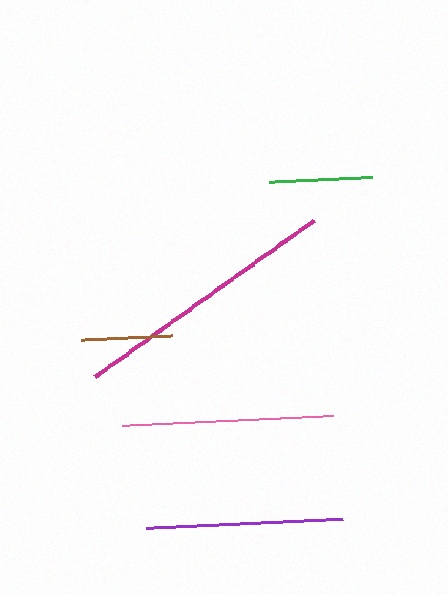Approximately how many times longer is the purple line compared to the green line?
The purple line is approximately 1.9 times the length of the green line.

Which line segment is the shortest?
The brown line is the shortest at approximately 91 pixels.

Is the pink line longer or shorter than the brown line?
The pink line is longer than the brown line.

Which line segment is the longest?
The magenta line is the longest at approximately 270 pixels.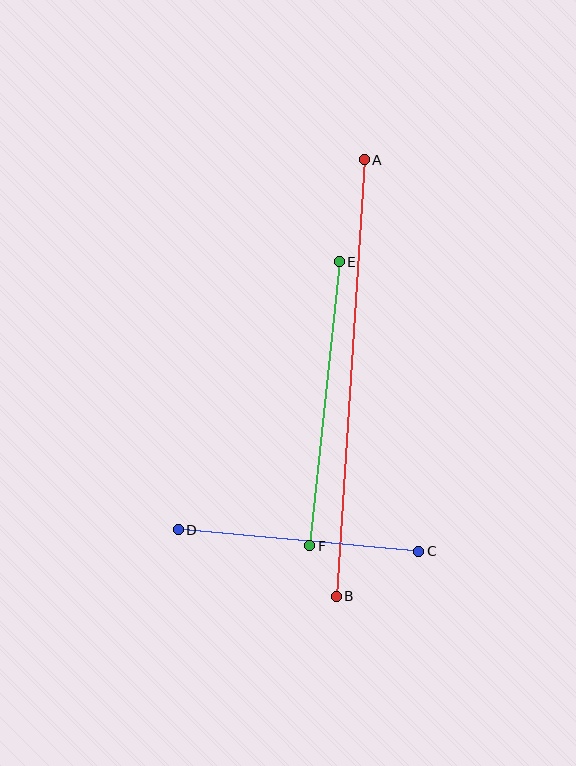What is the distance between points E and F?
The distance is approximately 285 pixels.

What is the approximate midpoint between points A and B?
The midpoint is at approximately (350, 378) pixels.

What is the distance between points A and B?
The distance is approximately 438 pixels.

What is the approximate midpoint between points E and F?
The midpoint is at approximately (325, 404) pixels.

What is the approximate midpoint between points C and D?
The midpoint is at approximately (298, 541) pixels.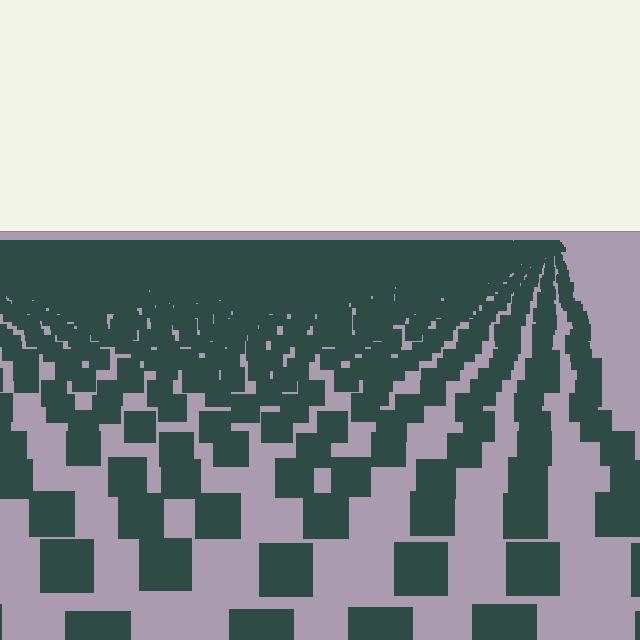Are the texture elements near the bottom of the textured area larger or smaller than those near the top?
Larger. Near the bottom, elements are closer to the viewer and appear at a bigger on-screen size.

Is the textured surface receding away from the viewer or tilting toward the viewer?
The surface is receding away from the viewer. Texture elements get smaller and denser toward the top.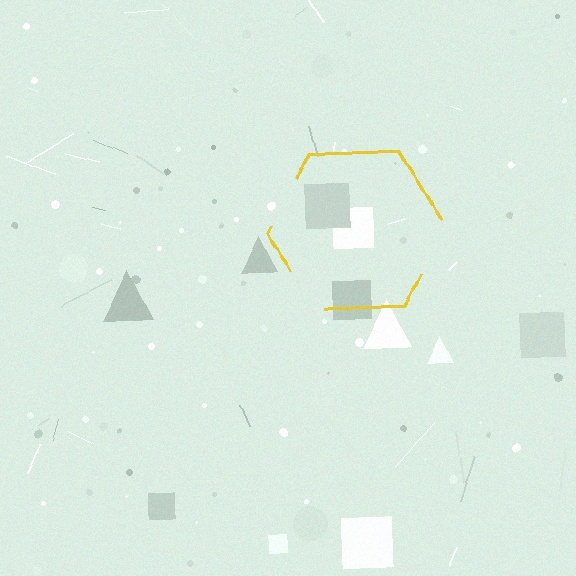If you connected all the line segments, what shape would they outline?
They would outline a hexagon.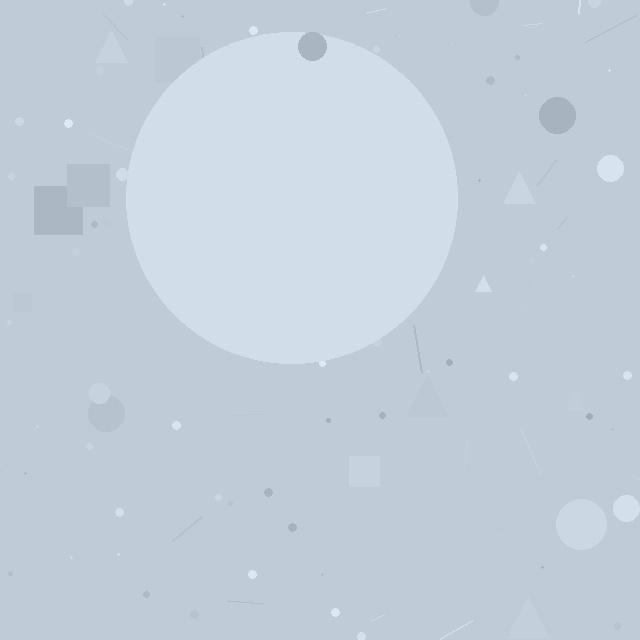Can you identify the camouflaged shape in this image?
The camouflaged shape is a circle.